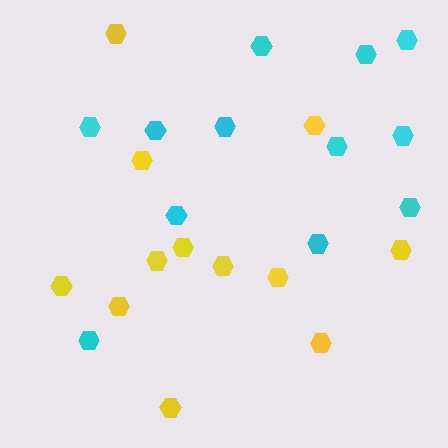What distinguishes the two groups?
There are 2 groups: one group of cyan hexagons (12) and one group of yellow hexagons (12).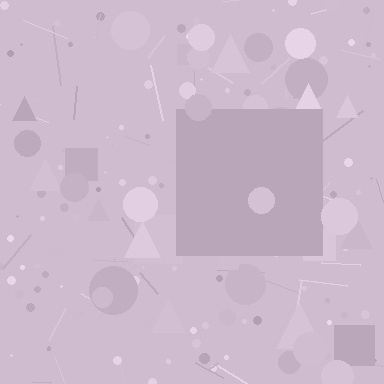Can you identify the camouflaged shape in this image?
The camouflaged shape is a square.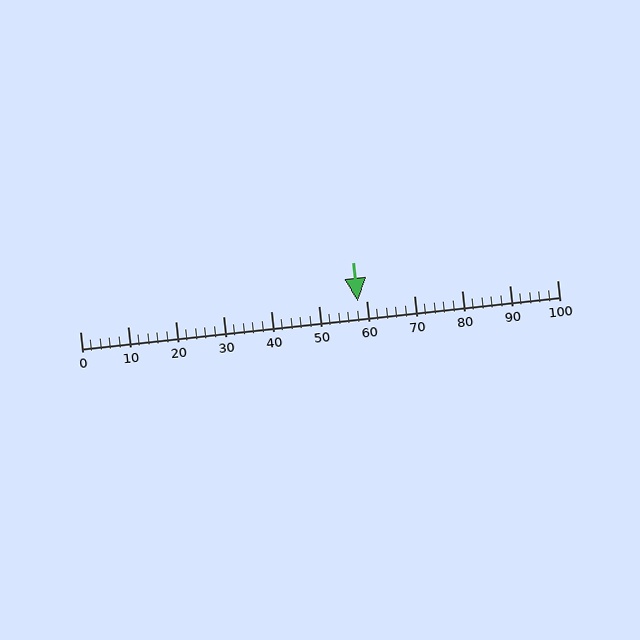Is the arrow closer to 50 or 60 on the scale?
The arrow is closer to 60.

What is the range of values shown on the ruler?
The ruler shows values from 0 to 100.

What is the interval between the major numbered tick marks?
The major tick marks are spaced 10 units apart.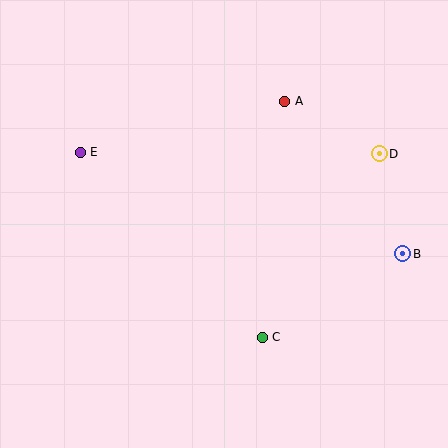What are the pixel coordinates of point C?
Point C is at (262, 337).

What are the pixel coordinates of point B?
Point B is at (403, 254).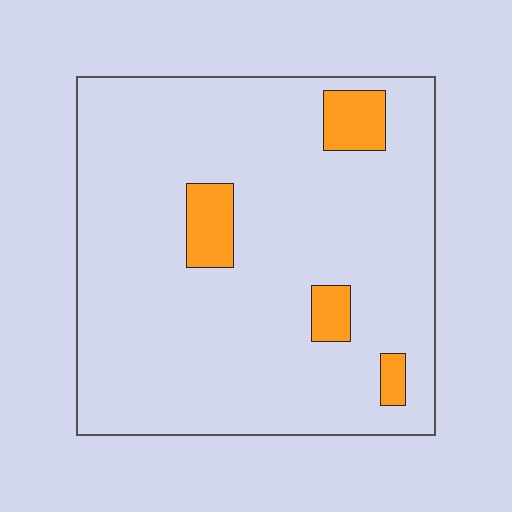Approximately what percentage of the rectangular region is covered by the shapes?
Approximately 10%.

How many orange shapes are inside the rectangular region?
4.